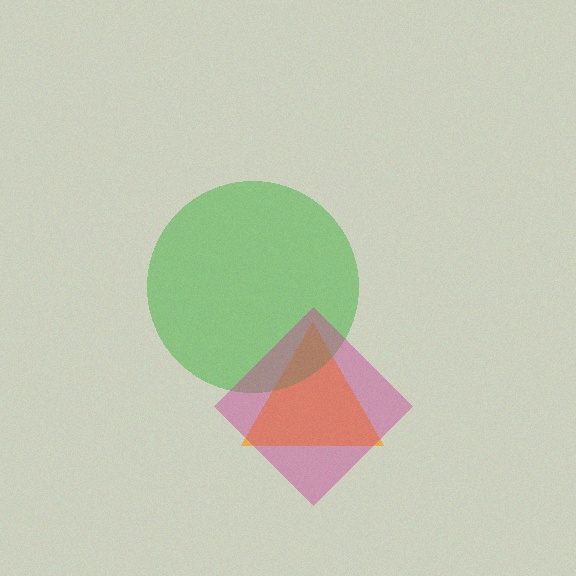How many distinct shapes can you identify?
There are 3 distinct shapes: an orange triangle, a green circle, a magenta diamond.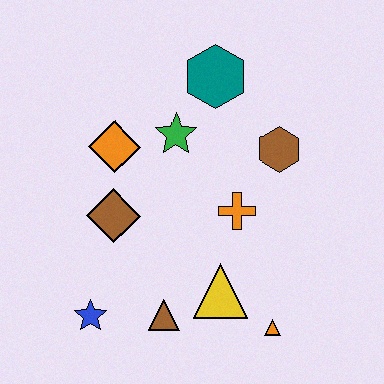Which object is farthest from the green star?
The orange triangle is farthest from the green star.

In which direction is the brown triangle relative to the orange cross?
The brown triangle is below the orange cross.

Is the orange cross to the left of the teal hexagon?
No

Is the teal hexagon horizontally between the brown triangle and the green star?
No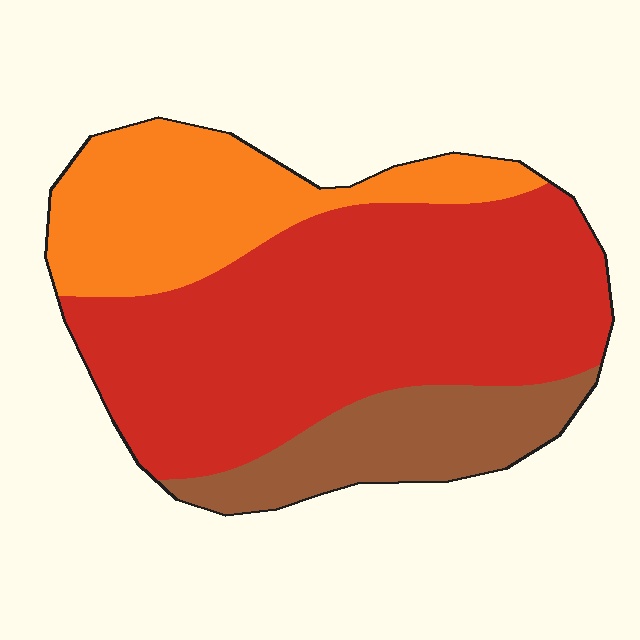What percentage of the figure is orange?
Orange covers around 25% of the figure.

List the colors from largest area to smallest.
From largest to smallest: red, orange, brown.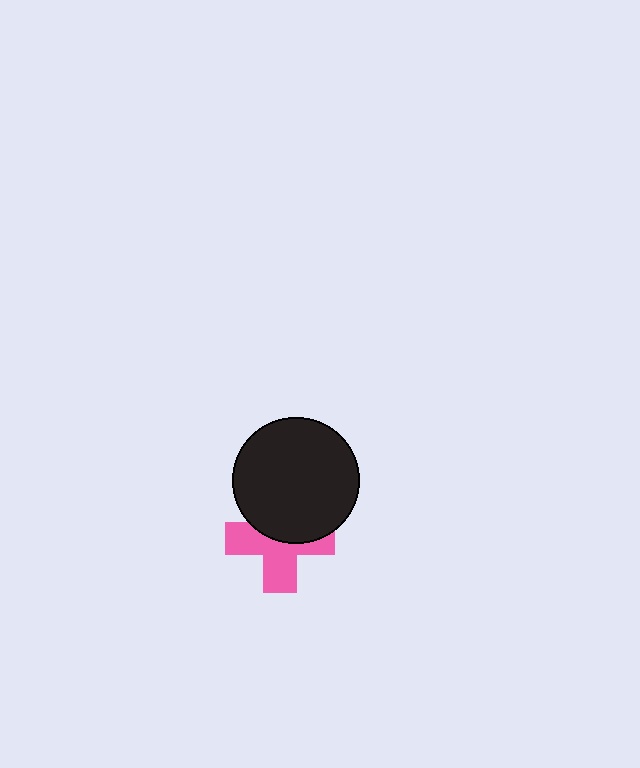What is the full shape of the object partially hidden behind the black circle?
The partially hidden object is a pink cross.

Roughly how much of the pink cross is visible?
About half of it is visible (roughly 56%).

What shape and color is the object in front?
The object in front is a black circle.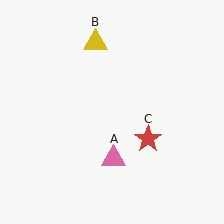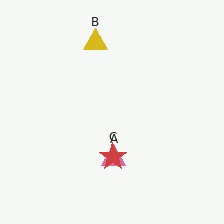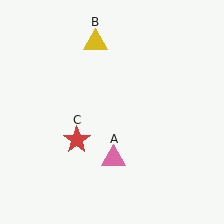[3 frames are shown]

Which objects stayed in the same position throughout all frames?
Pink triangle (object A) and yellow triangle (object B) remained stationary.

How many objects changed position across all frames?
1 object changed position: red star (object C).